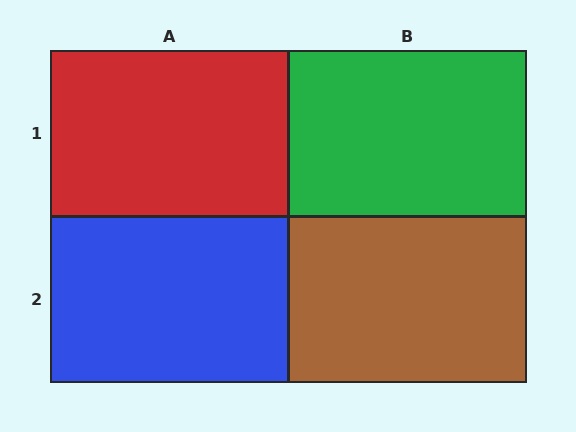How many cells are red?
1 cell is red.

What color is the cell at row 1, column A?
Red.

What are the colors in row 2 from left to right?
Blue, brown.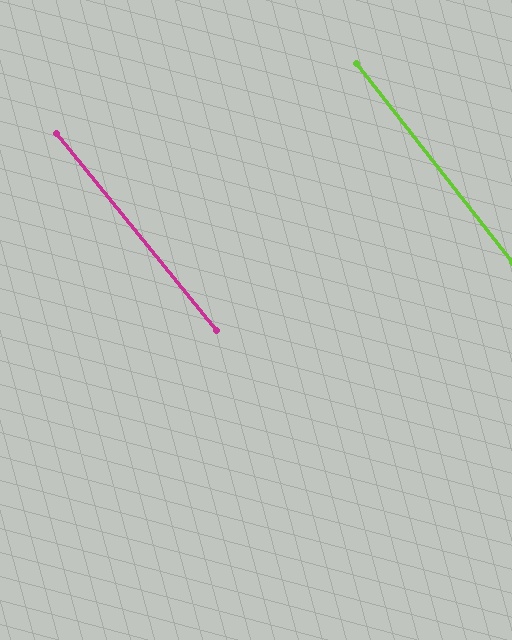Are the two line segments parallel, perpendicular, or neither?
Parallel — their directions differ by only 1.1°.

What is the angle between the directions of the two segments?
Approximately 1 degree.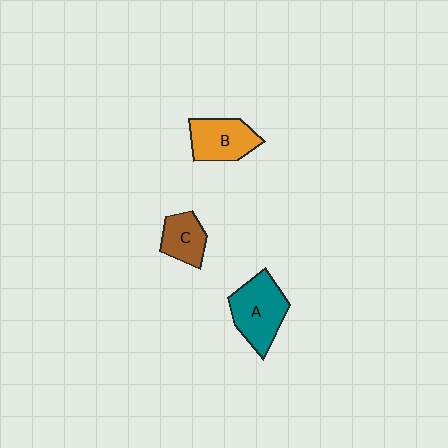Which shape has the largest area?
Shape A (teal).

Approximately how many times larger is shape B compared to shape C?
Approximately 1.4 times.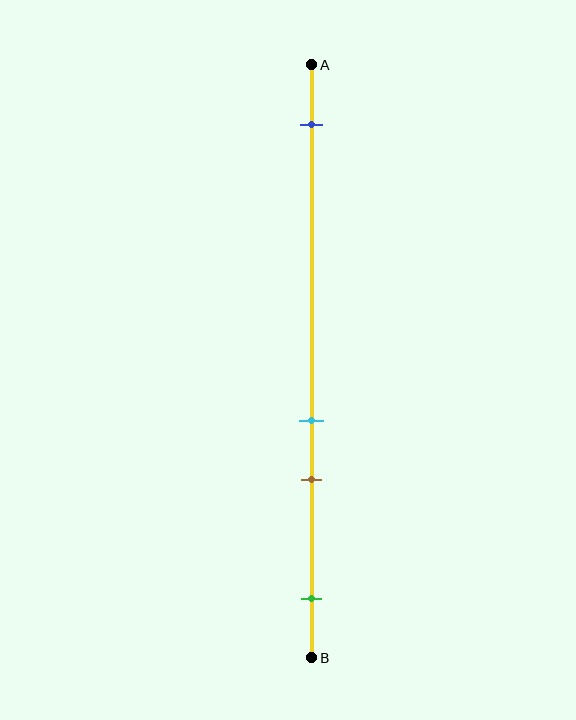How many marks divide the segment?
There are 4 marks dividing the segment.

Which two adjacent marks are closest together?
The cyan and brown marks are the closest adjacent pair.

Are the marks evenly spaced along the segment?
No, the marks are not evenly spaced.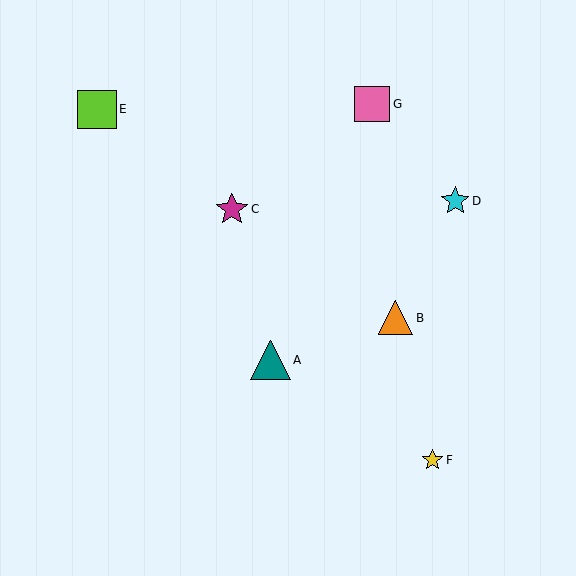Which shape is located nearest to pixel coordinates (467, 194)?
The cyan star (labeled D) at (455, 201) is nearest to that location.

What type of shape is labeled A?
Shape A is a teal triangle.